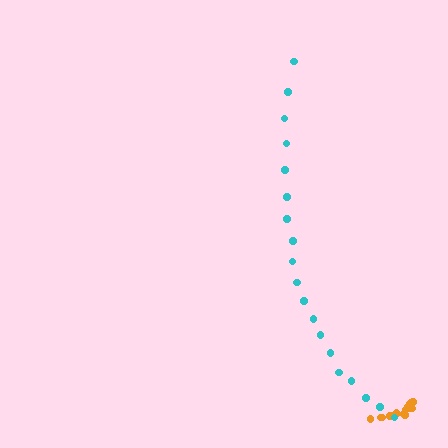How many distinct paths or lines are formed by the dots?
There are 2 distinct paths.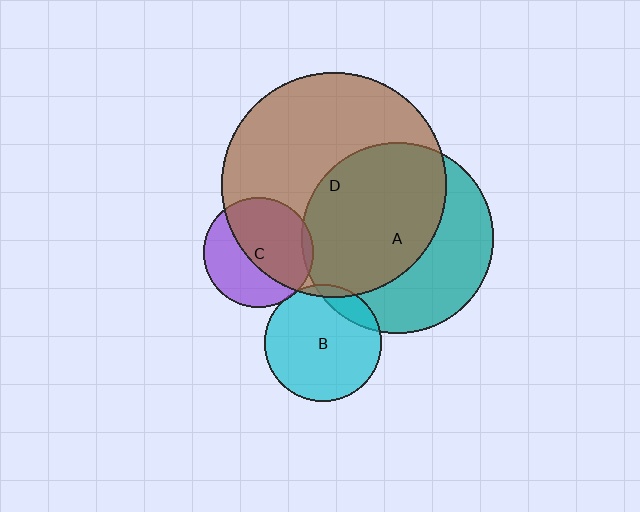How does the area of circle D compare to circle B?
Approximately 3.7 times.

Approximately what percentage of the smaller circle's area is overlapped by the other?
Approximately 5%.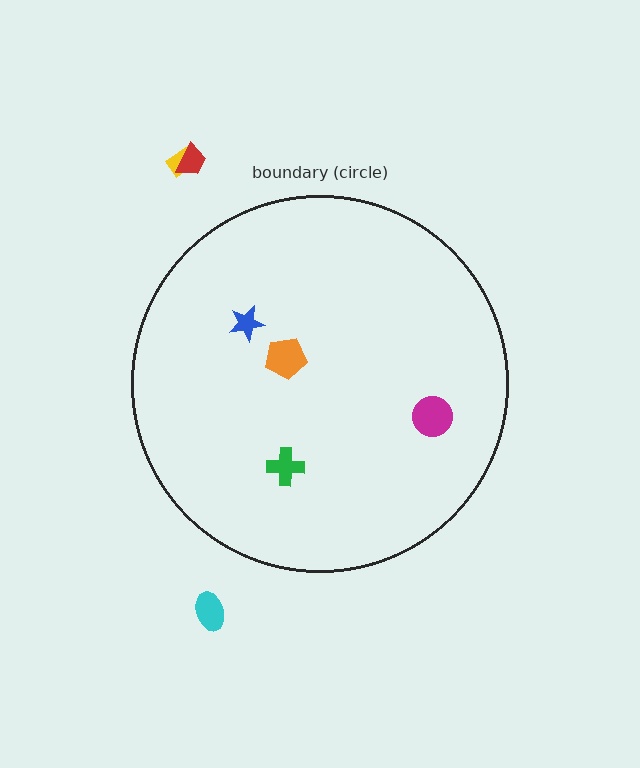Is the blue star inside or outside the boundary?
Inside.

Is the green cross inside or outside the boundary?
Inside.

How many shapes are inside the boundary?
4 inside, 3 outside.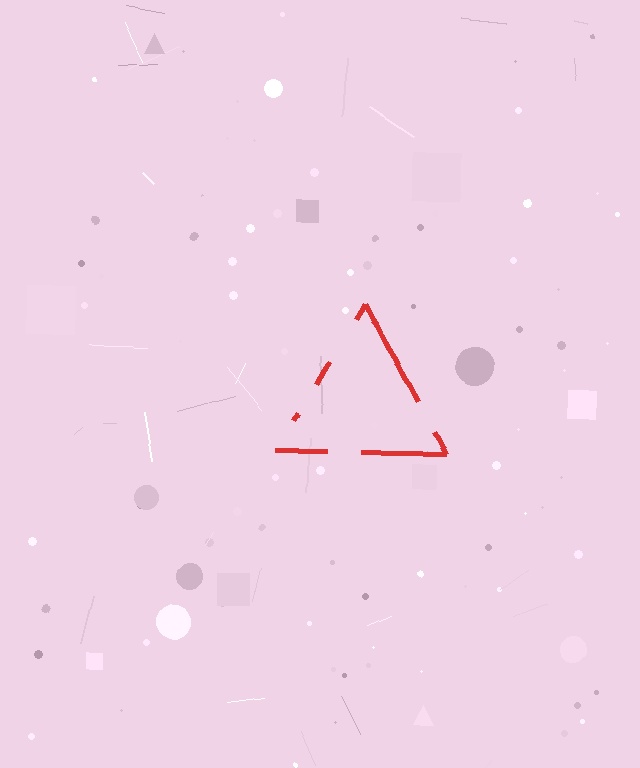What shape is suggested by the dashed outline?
The dashed outline suggests a triangle.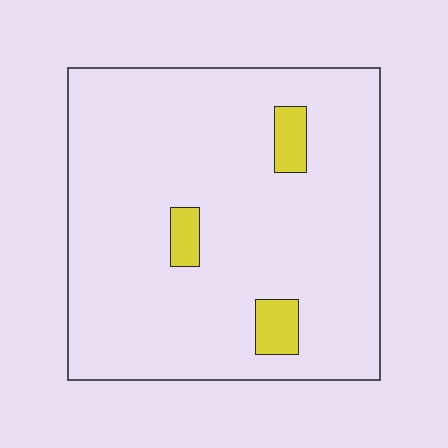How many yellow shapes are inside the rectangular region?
3.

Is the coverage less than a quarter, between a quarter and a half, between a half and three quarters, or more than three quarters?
Less than a quarter.